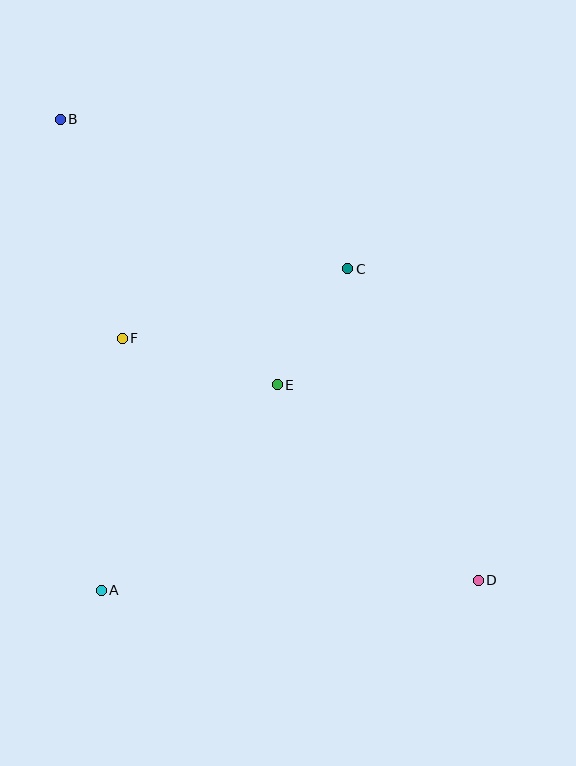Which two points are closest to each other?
Points C and E are closest to each other.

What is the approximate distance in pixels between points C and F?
The distance between C and F is approximately 236 pixels.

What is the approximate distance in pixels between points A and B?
The distance between A and B is approximately 473 pixels.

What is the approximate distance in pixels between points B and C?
The distance between B and C is approximately 324 pixels.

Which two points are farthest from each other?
Points B and D are farthest from each other.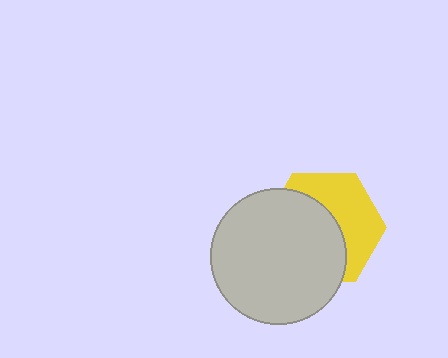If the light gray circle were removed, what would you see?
You would see the complete yellow hexagon.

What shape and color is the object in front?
The object in front is a light gray circle.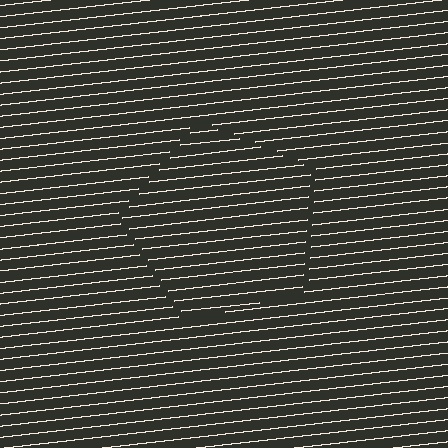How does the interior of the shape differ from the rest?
The interior of the shape contains the same grating, shifted by half a period — the contour is defined by the phase discontinuity where line-ends from the inner and outer gratings abut.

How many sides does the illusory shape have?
5 sides — the line-ends trace a pentagon.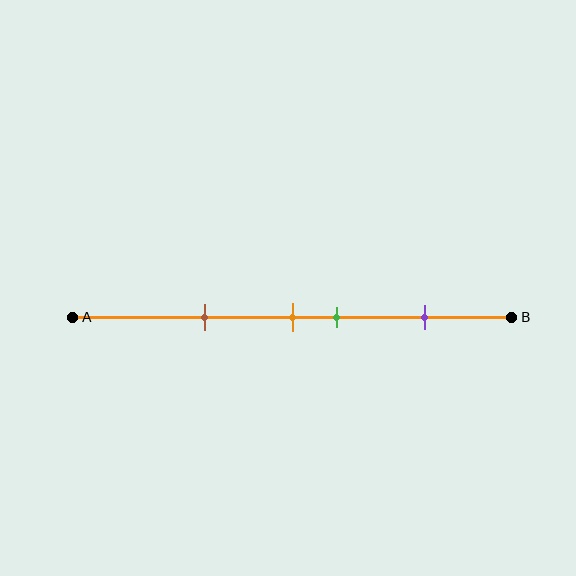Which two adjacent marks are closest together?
The orange and green marks are the closest adjacent pair.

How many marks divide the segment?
There are 4 marks dividing the segment.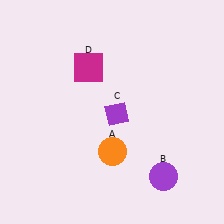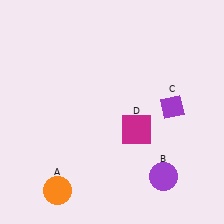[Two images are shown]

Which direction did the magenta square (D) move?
The magenta square (D) moved down.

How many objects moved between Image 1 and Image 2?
3 objects moved between the two images.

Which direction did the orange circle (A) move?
The orange circle (A) moved left.